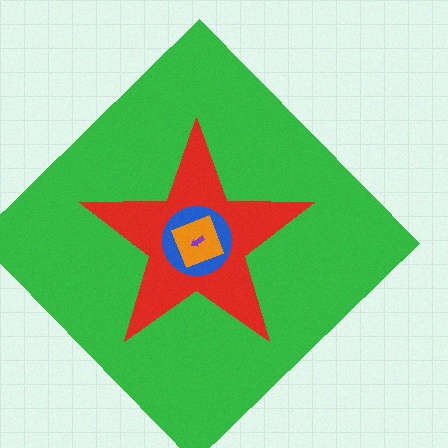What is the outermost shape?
The green diamond.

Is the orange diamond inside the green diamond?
Yes.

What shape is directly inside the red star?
The blue circle.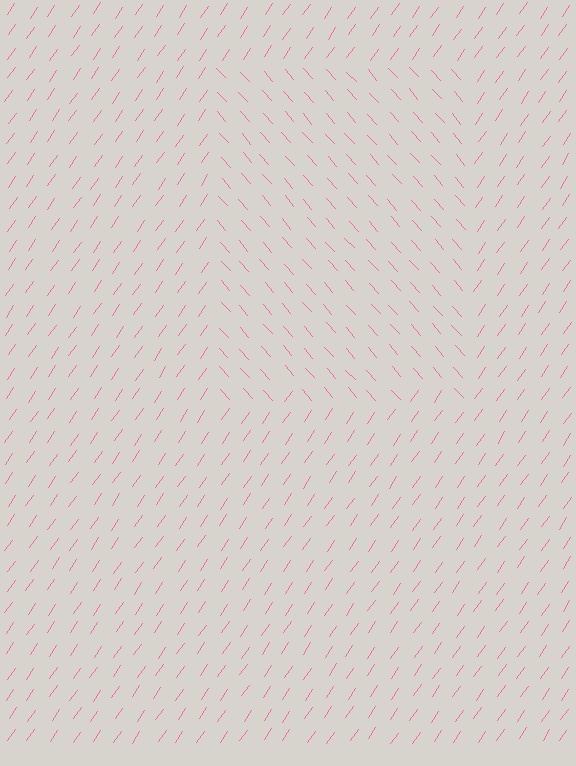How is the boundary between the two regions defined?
The boundary is defined purely by a change in line orientation (approximately 76 degrees difference). All lines are the same color and thickness.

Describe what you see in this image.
The image is filled with small pink line segments. A rectangle region in the image has lines oriented differently from the surrounding lines, creating a visible texture boundary.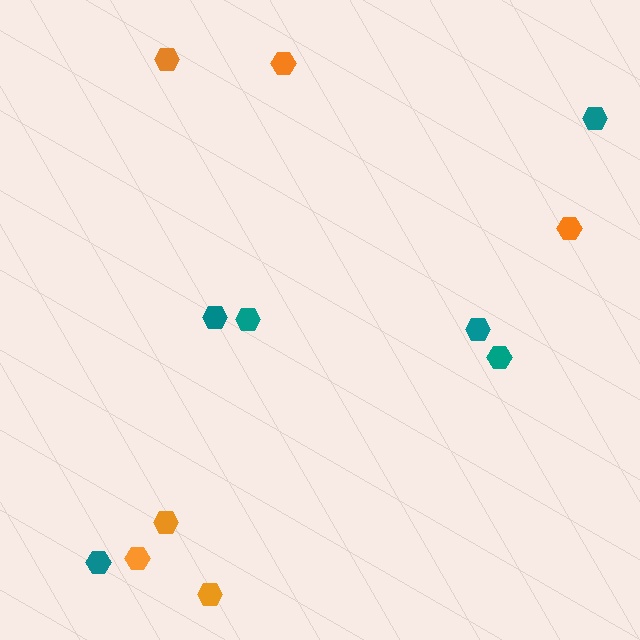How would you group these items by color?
There are 2 groups: one group of teal hexagons (6) and one group of orange hexagons (6).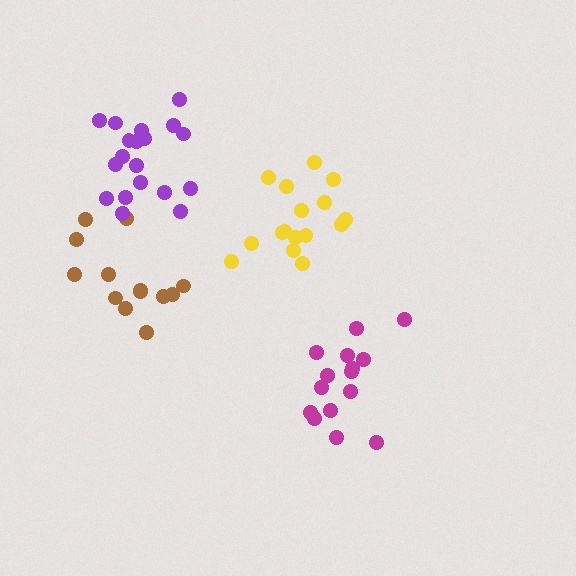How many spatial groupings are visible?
There are 4 spatial groupings.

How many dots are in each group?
Group 1: 15 dots, Group 2: 13 dots, Group 3: 16 dots, Group 4: 19 dots (63 total).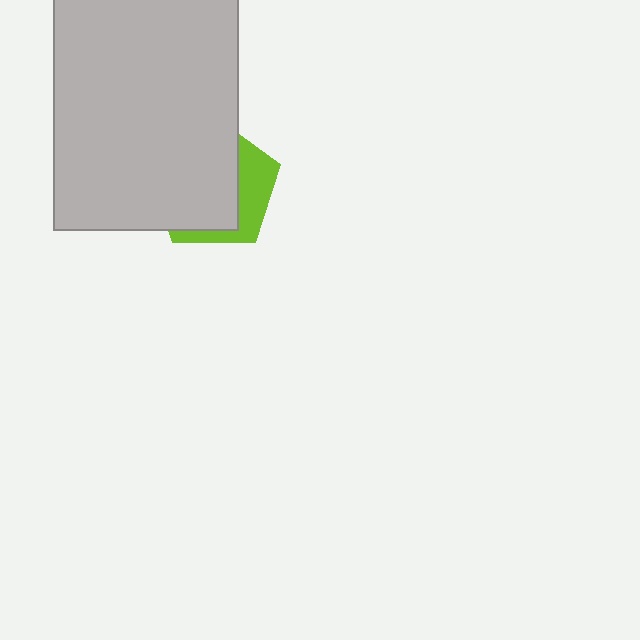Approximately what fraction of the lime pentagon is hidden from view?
Roughly 69% of the lime pentagon is hidden behind the light gray rectangle.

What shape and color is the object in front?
The object in front is a light gray rectangle.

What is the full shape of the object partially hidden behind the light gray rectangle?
The partially hidden object is a lime pentagon.